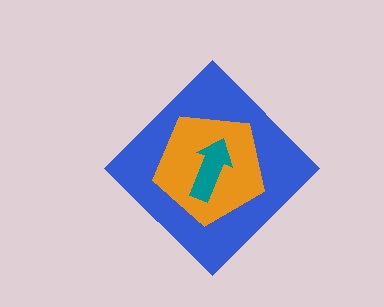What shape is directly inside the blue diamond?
The orange pentagon.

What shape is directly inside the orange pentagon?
The teal arrow.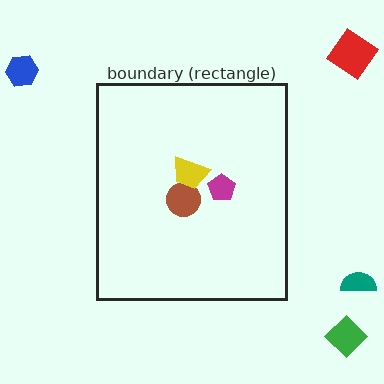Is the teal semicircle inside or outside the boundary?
Outside.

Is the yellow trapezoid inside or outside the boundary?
Inside.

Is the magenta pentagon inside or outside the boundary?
Inside.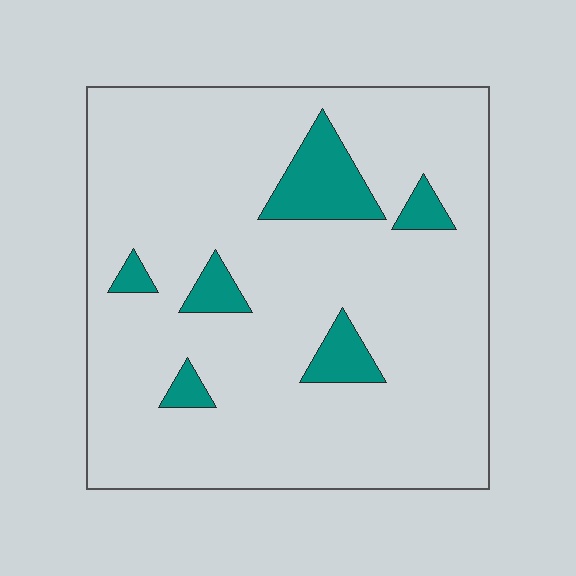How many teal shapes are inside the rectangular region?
6.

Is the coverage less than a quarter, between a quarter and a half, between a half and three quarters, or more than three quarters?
Less than a quarter.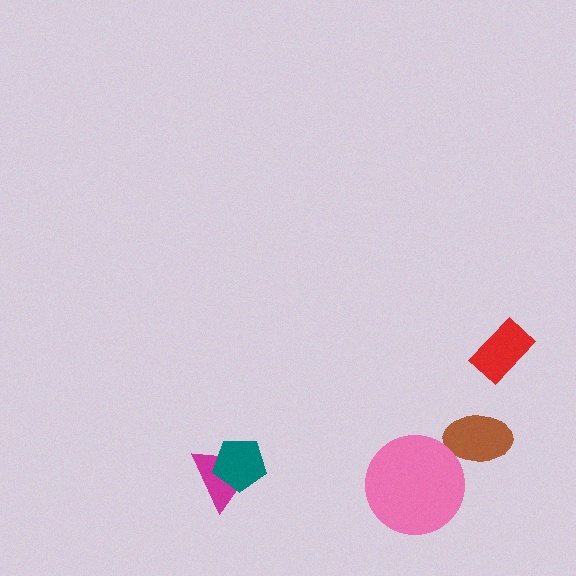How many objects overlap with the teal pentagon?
1 object overlaps with the teal pentagon.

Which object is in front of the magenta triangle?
The teal pentagon is in front of the magenta triangle.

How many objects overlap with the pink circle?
0 objects overlap with the pink circle.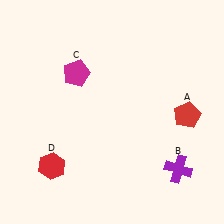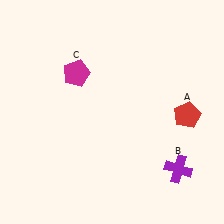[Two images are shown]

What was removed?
The red hexagon (D) was removed in Image 2.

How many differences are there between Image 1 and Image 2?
There is 1 difference between the two images.